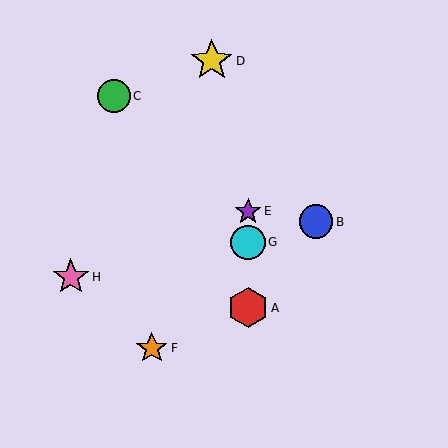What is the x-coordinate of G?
Object G is at x≈248.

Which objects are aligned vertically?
Objects A, E, G are aligned vertically.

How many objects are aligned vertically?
3 objects (A, E, G) are aligned vertically.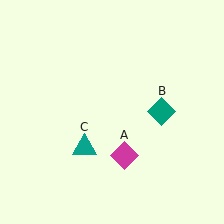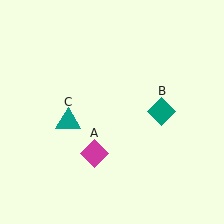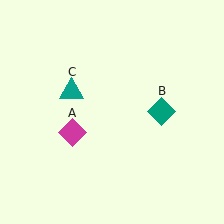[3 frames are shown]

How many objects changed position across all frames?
2 objects changed position: magenta diamond (object A), teal triangle (object C).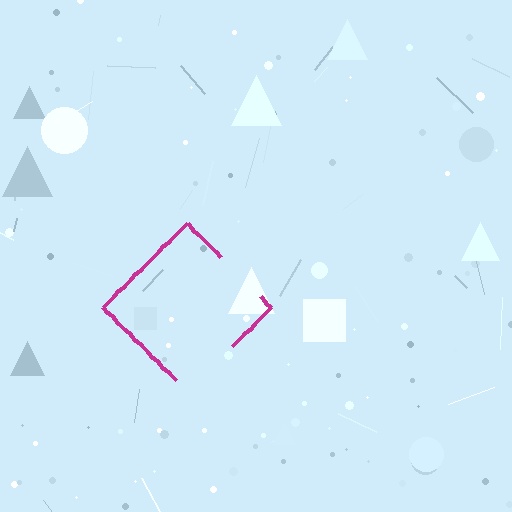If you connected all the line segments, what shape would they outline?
They would outline a diamond.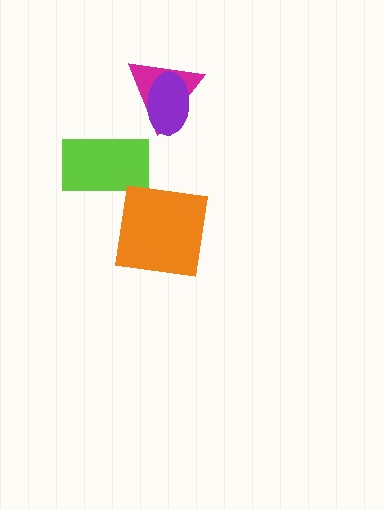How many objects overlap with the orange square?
0 objects overlap with the orange square.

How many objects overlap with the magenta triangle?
1 object overlaps with the magenta triangle.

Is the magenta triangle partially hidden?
Yes, it is partially covered by another shape.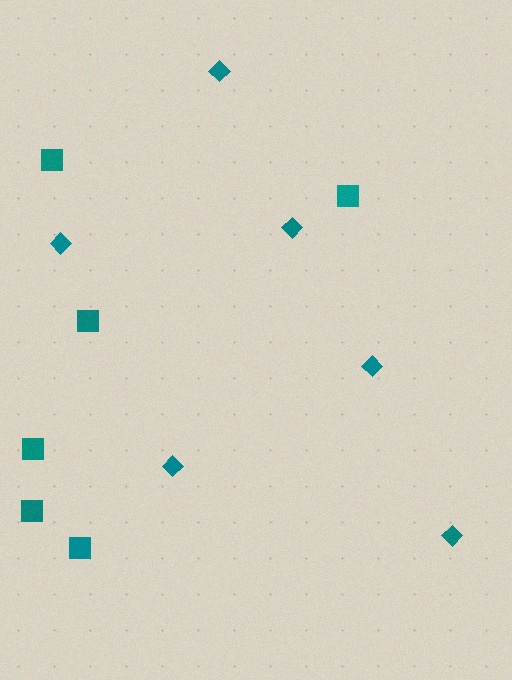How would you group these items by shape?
There are 2 groups: one group of squares (6) and one group of diamonds (6).